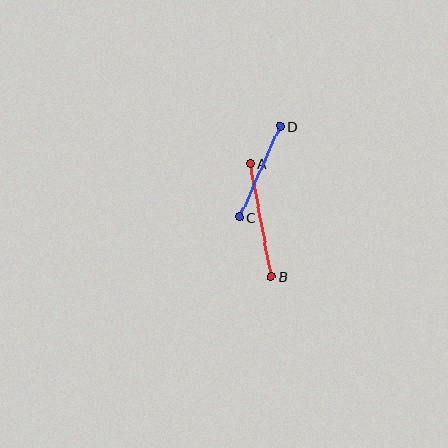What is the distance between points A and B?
The distance is approximately 115 pixels.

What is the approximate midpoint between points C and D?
The midpoint is at approximately (260, 172) pixels.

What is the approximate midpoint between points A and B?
The midpoint is at approximately (261, 220) pixels.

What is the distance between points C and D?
The distance is approximately 99 pixels.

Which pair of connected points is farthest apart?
Points A and B are farthest apart.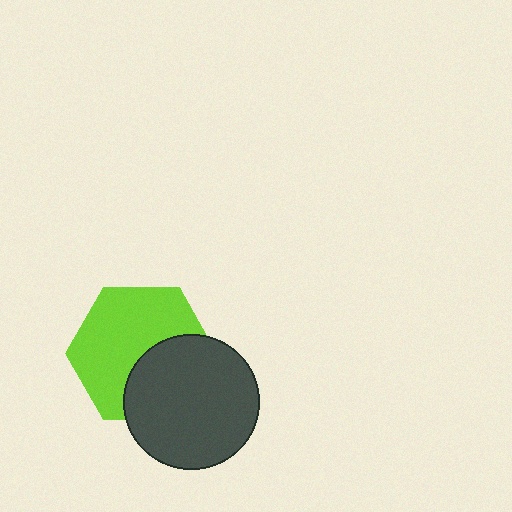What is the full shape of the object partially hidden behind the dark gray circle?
The partially hidden object is a lime hexagon.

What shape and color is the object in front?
The object in front is a dark gray circle.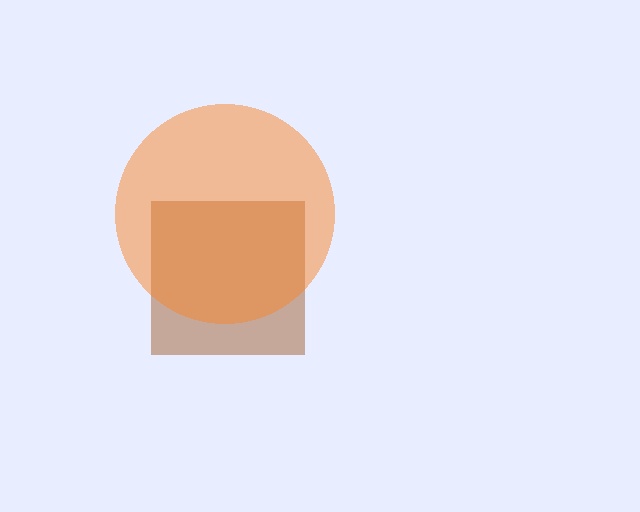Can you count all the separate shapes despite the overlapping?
Yes, there are 2 separate shapes.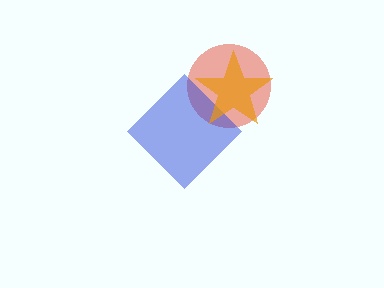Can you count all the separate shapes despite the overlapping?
Yes, there are 3 separate shapes.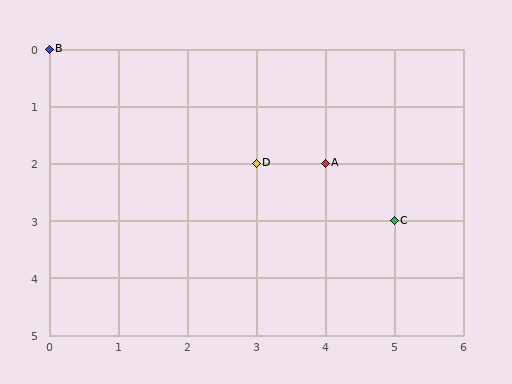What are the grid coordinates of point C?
Point C is at grid coordinates (5, 3).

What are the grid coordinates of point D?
Point D is at grid coordinates (3, 2).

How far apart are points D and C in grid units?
Points D and C are 2 columns and 1 row apart (about 2.2 grid units diagonally).